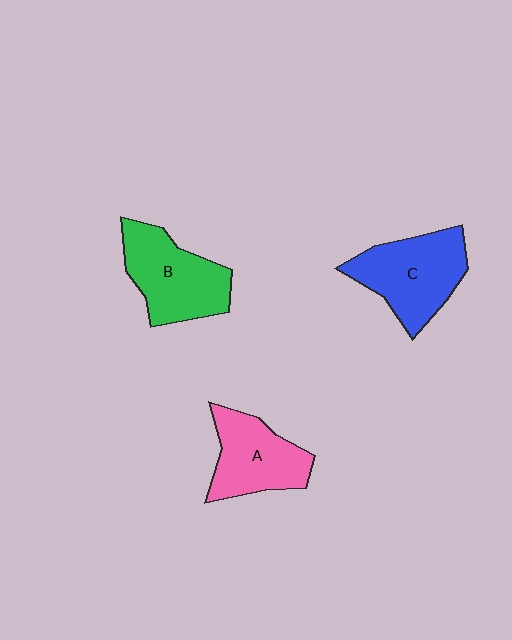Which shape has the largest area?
Shape C (blue).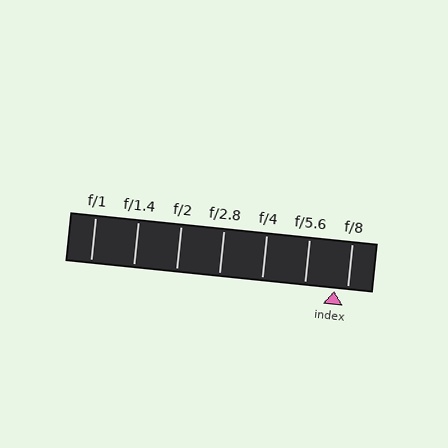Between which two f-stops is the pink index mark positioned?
The index mark is between f/5.6 and f/8.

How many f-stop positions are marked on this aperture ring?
There are 7 f-stop positions marked.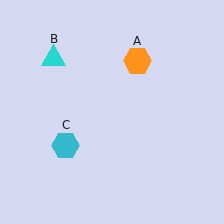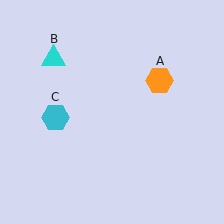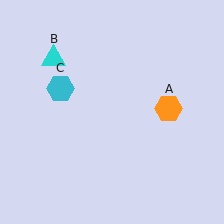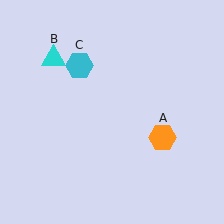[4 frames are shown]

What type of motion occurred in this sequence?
The orange hexagon (object A), cyan hexagon (object C) rotated clockwise around the center of the scene.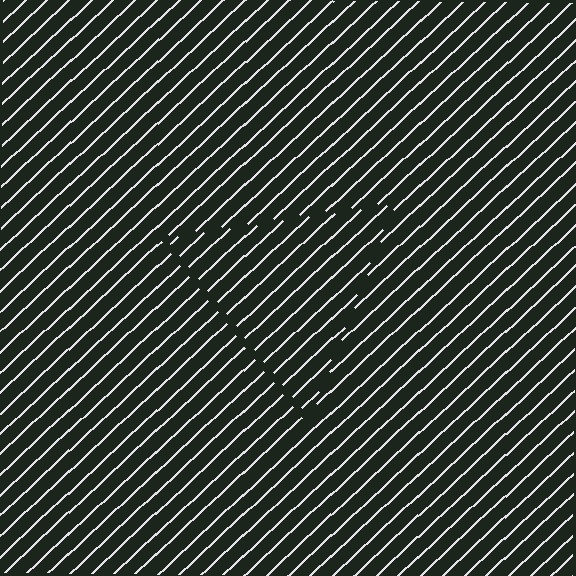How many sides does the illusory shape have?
3 sides — the line-ends trace a triangle.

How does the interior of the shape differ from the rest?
The interior of the shape contains the same grating, shifted by half a period — the contour is defined by the phase discontinuity where line-ends from the inner and outer gratings abut.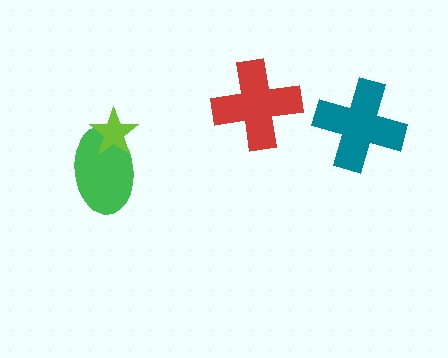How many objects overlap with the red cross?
0 objects overlap with the red cross.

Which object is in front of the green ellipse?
The lime star is in front of the green ellipse.